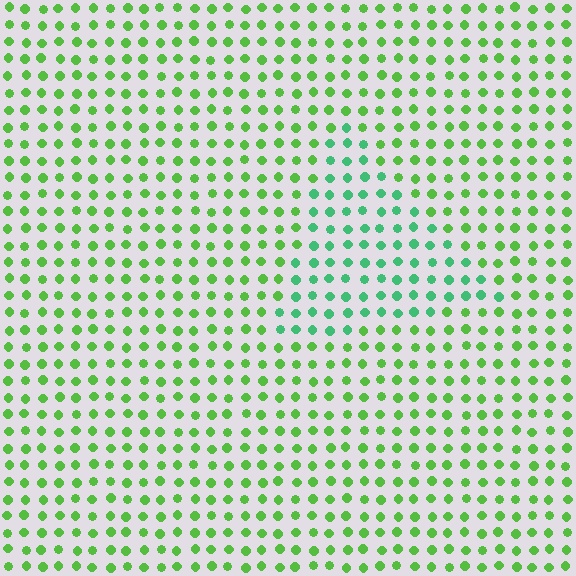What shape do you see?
I see a triangle.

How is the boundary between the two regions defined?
The boundary is defined purely by a slight shift in hue (about 35 degrees). Spacing, size, and orientation are identical on both sides.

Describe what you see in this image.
The image is filled with small lime elements in a uniform arrangement. A triangle-shaped region is visible where the elements are tinted to a slightly different hue, forming a subtle color boundary.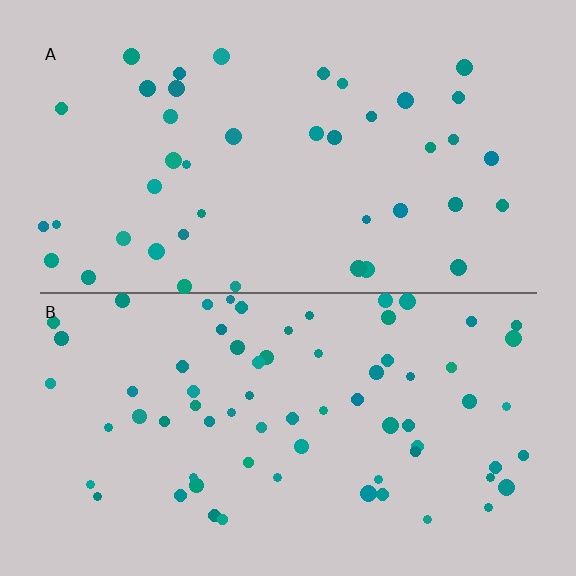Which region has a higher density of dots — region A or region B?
B (the bottom).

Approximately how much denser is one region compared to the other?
Approximately 1.7× — region B over region A.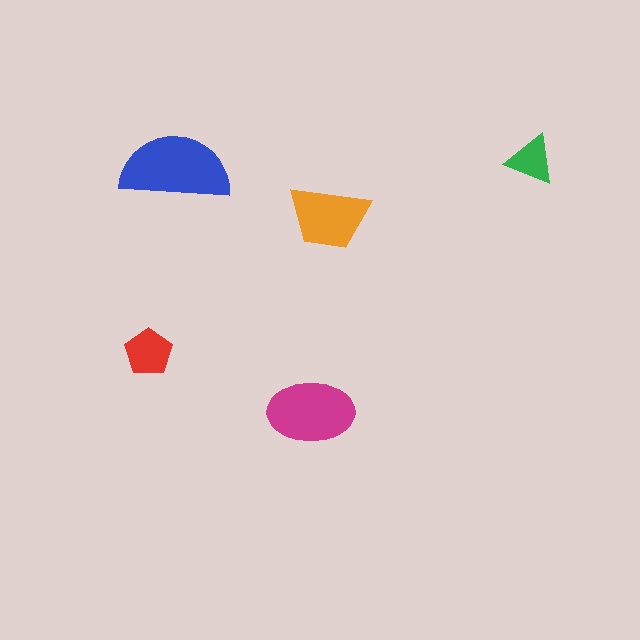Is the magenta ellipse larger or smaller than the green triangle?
Larger.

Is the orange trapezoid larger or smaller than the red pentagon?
Larger.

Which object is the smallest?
The green triangle.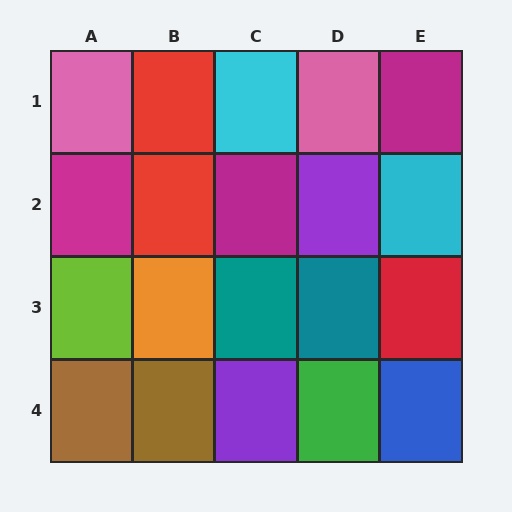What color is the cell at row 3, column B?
Orange.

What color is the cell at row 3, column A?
Lime.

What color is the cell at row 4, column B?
Brown.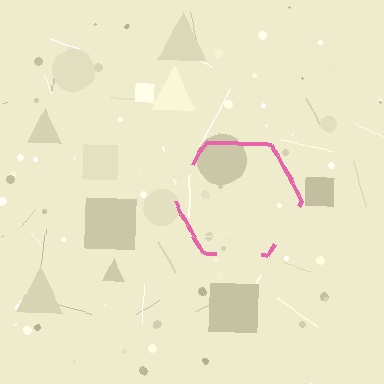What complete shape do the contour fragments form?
The contour fragments form a hexagon.